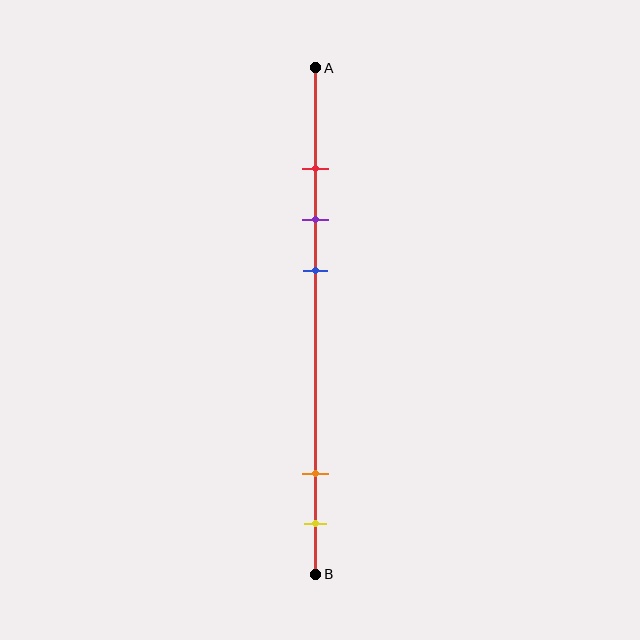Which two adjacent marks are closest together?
The red and purple marks are the closest adjacent pair.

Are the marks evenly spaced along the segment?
No, the marks are not evenly spaced.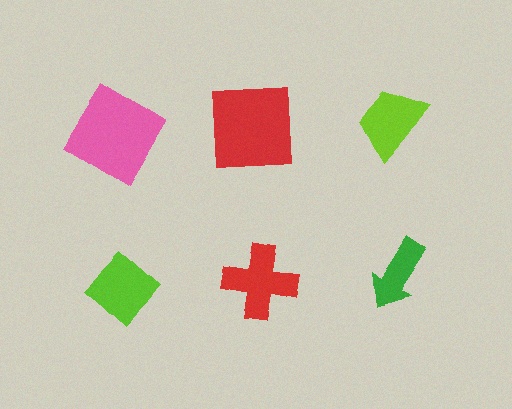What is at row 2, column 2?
A red cross.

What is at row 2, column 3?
A green arrow.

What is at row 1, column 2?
A red square.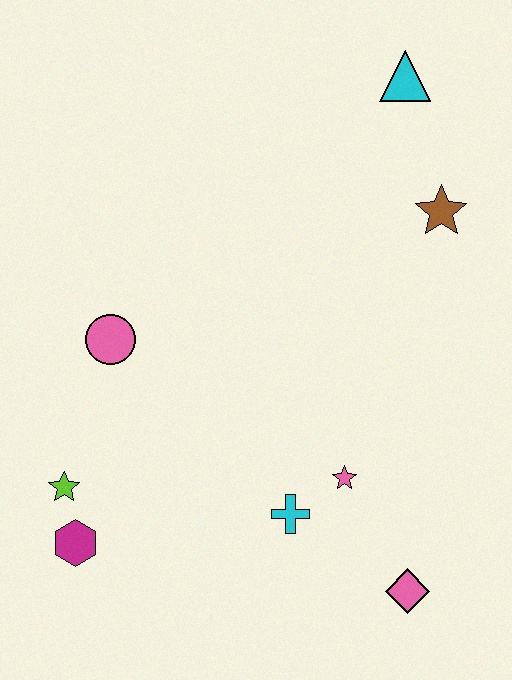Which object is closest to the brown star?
The cyan triangle is closest to the brown star.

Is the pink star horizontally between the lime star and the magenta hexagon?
No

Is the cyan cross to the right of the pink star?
No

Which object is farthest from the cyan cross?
The cyan triangle is farthest from the cyan cross.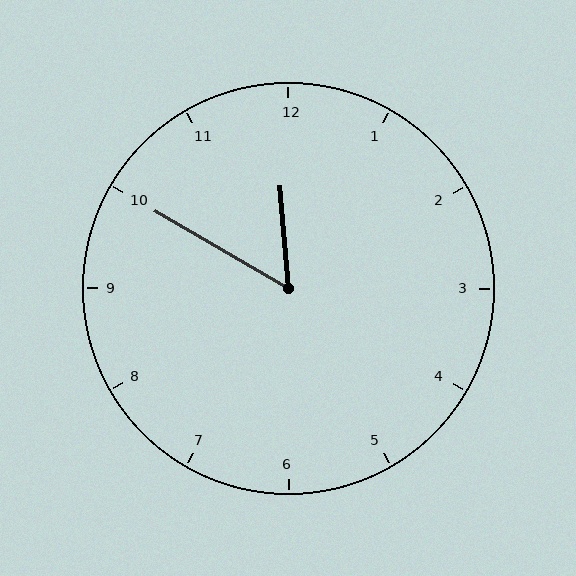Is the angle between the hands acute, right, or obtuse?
It is acute.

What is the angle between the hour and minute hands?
Approximately 55 degrees.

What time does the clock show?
11:50.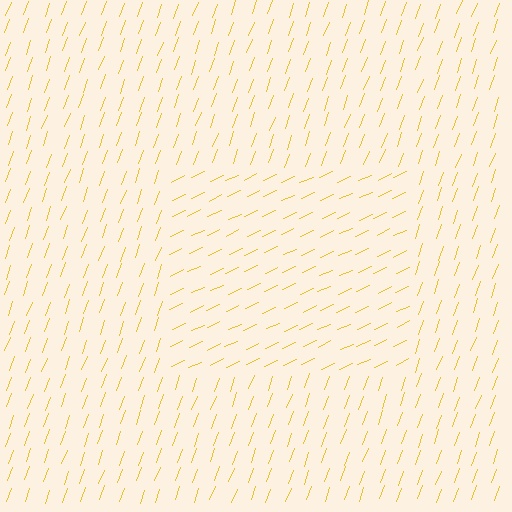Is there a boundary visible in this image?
Yes, there is a texture boundary formed by a change in line orientation.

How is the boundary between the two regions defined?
The boundary is defined purely by a change in line orientation (approximately 45 degrees difference). All lines are the same color and thickness.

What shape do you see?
I see a rectangle.